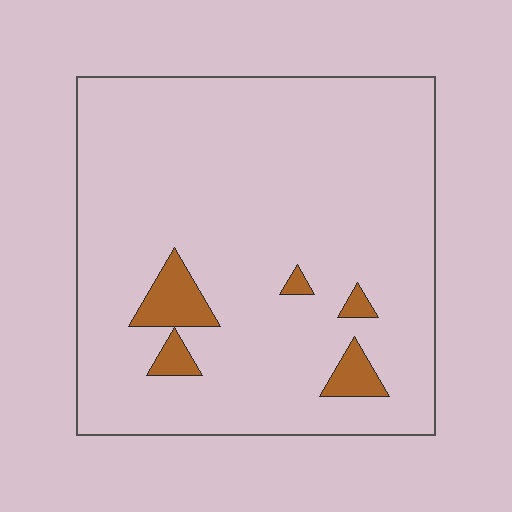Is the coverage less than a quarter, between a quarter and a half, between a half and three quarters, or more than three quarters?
Less than a quarter.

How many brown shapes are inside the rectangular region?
5.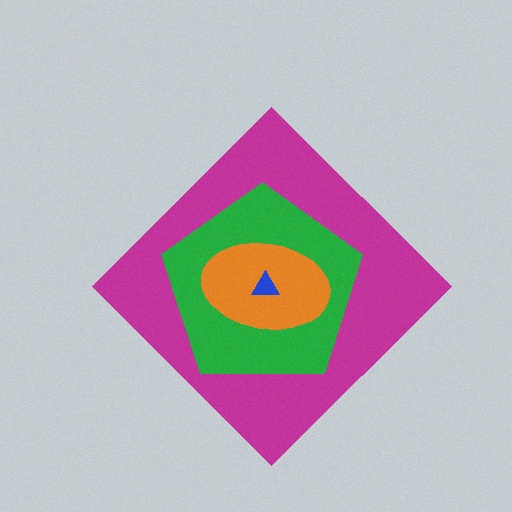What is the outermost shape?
The magenta diamond.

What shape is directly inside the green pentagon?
The orange ellipse.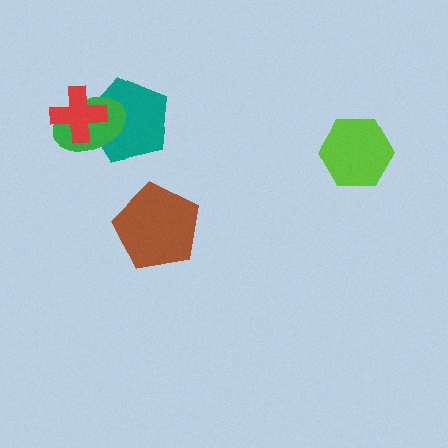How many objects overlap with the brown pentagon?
0 objects overlap with the brown pentagon.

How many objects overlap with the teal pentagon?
2 objects overlap with the teal pentagon.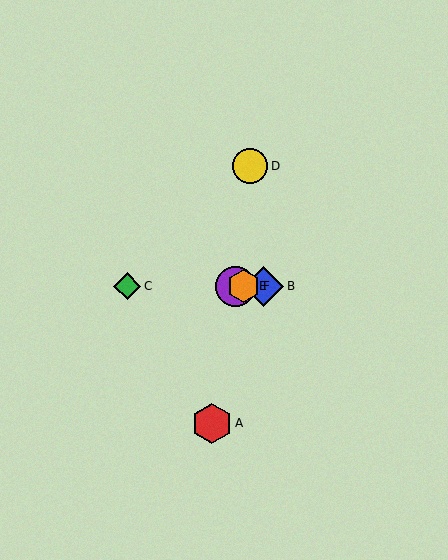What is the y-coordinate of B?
Object B is at y≈286.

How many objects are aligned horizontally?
4 objects (B, C, E, F) are aligned horizontally.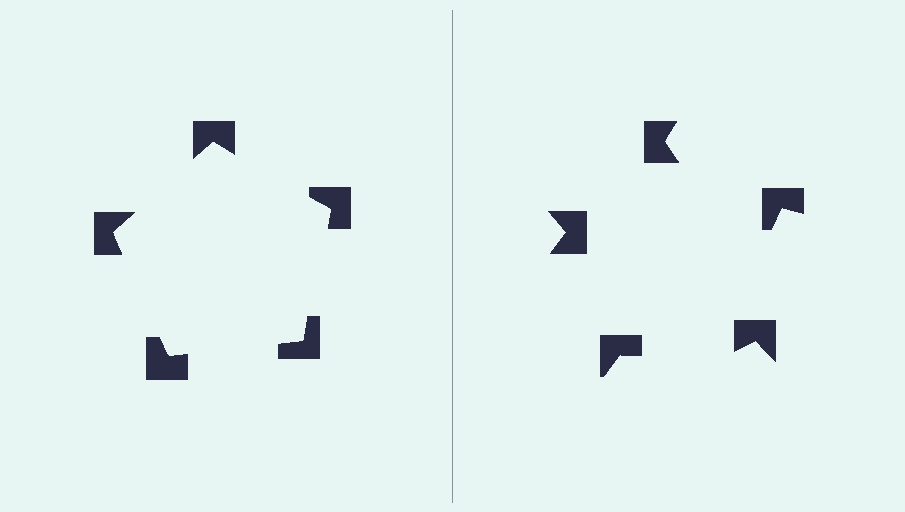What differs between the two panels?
The notched squares are positioned identically on both sides; only the wedge orientations differ. On the left they align to a pentagon; on the right they are misaligned.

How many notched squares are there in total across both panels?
10 — 5 on each side.